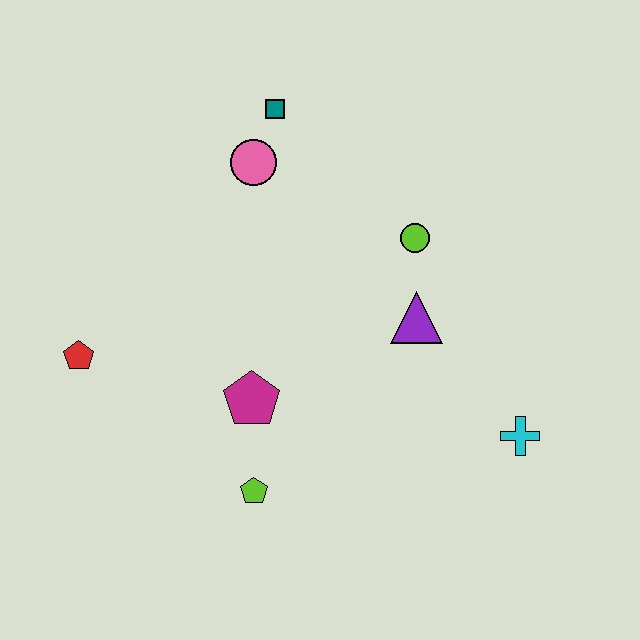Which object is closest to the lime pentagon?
The magenta pentagon is closest to the lime pentagon.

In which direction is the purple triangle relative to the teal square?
The purple triangle is below the teal square.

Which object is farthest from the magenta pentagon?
The teal square is farthest from the magenta pentagon.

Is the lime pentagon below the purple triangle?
Yes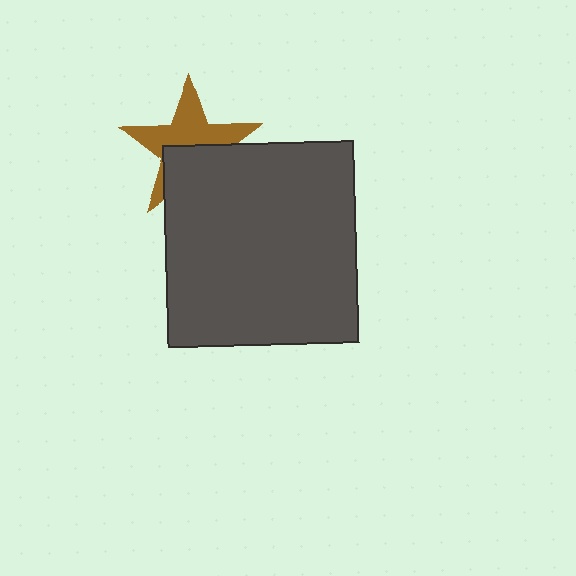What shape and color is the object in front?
The object in front is a dark gray rectangle.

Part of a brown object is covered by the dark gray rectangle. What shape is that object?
It is a star.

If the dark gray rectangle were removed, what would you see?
You would see the complete brown star.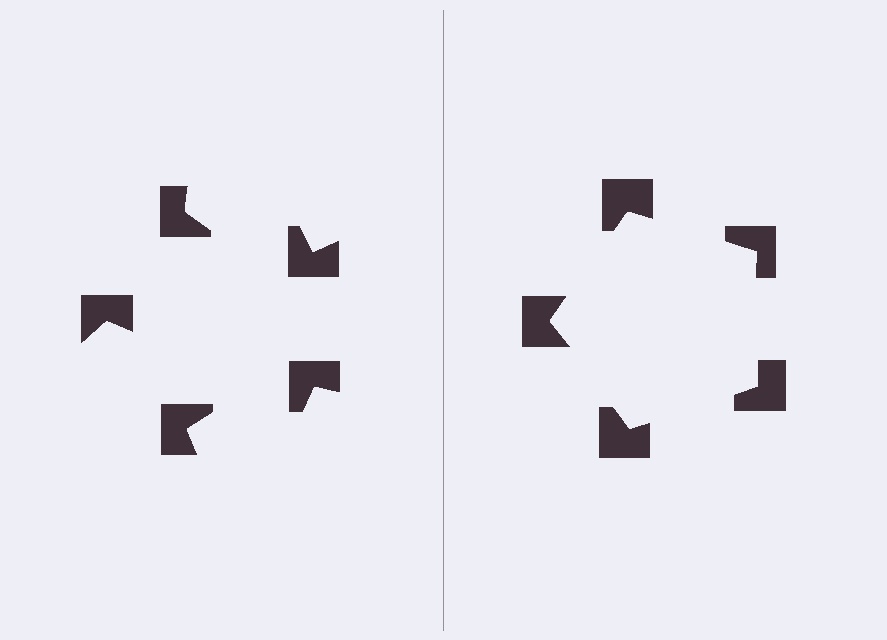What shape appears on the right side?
An illusory pentagon.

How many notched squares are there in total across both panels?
10 — 5 on each side.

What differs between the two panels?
The notched squares are positioned identically on both sides; only the wedge orientations differ. On the right they align to a pentagon; on the left they are misaligned.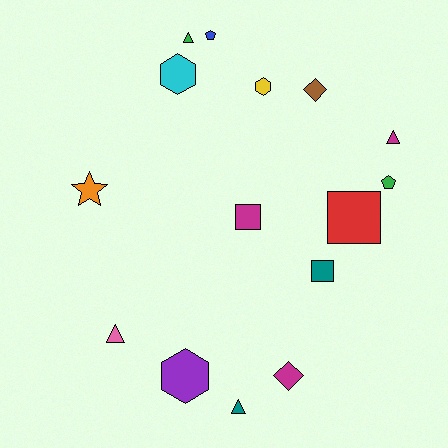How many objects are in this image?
There are 15 objects.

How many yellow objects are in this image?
There is 1 yellow object.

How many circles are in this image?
There are no circles.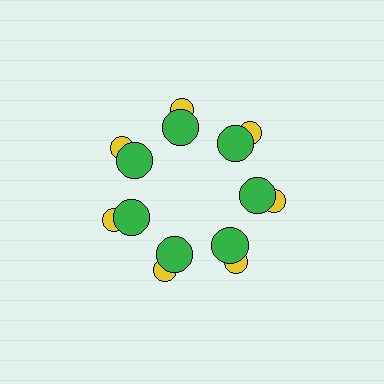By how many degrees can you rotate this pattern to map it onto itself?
The pattern maps onto itself every 51 degrees of rotation.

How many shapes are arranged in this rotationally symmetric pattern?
There are 14 shapes, arranged in 7 groups of 2.